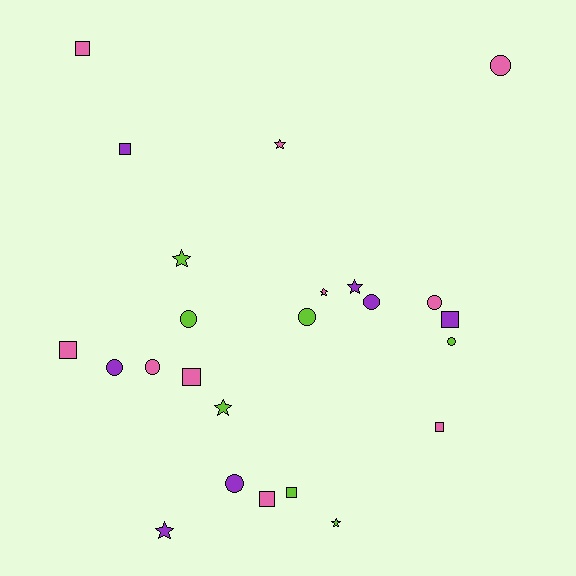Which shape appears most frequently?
Circle, with 9 objects.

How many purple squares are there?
There are 2 purple squares.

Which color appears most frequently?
Pink, with 10 objects.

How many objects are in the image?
There are 24 objects.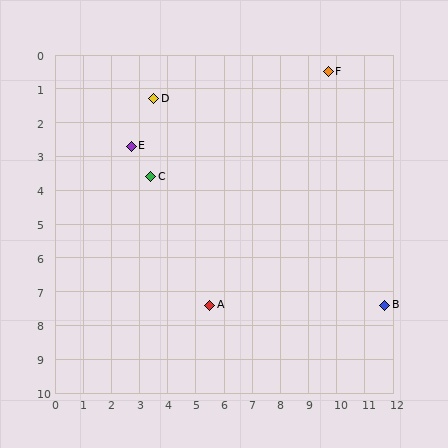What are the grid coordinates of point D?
Point D is at approximately (3.5, 1.3).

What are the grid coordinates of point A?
Point A is at approximately (5.5, 7.4).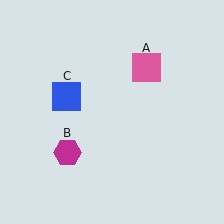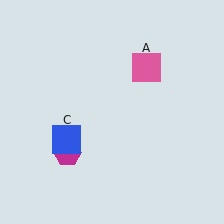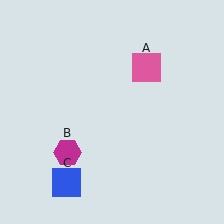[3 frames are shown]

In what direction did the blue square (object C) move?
The blue square (object C) moved down.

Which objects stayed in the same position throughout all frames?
Pink square (object A) and magenta hexagon (object B) remained stationary.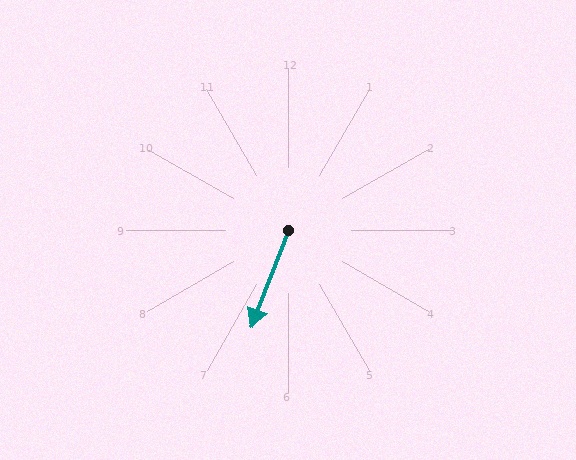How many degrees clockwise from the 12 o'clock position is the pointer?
Approximately 201 degrees.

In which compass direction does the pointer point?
South.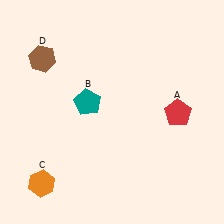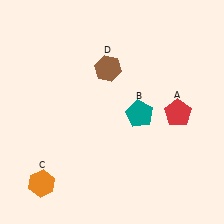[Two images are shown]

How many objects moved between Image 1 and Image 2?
2 objects moved between the two images.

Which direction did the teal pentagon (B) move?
The teal pentagon (B) moved right.